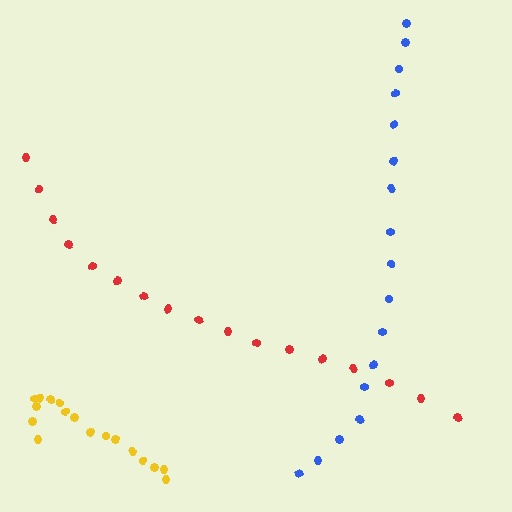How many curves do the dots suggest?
There are 3 distinct paths.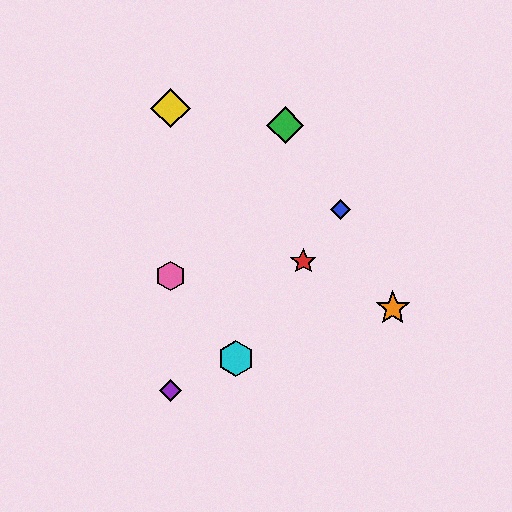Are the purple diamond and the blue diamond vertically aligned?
No, the purple diamond is at x≈170 and the blue diamond is at x≈340.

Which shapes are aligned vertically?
The yellow diamond, the purple diamond, the pink hexagon are aligned vertically.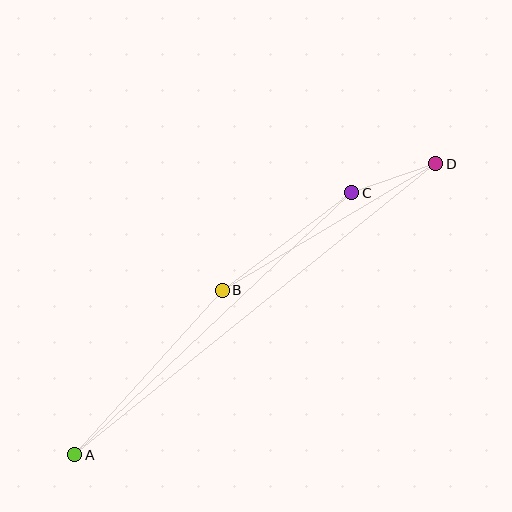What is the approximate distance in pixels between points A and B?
The distance between A and B is approximately 221 pixels.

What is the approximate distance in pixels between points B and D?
The distance between B and D is approximately 248 pixels.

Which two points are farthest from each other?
Points A and D are farthest from each other.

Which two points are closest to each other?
Points C and D are closest to each other.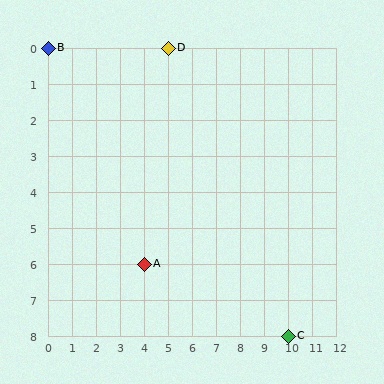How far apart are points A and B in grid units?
Points A and B are 4 columns and 6 rows apart (about 7.2 grid units diagonally).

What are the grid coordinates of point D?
Point D is at grid coordinates (5, 0).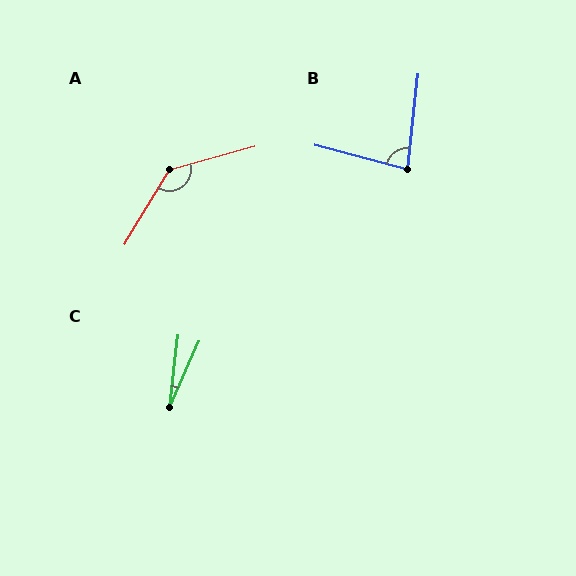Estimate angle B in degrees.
Approximately 81 degrees.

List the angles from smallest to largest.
C (18°), B (81°), A (136°).